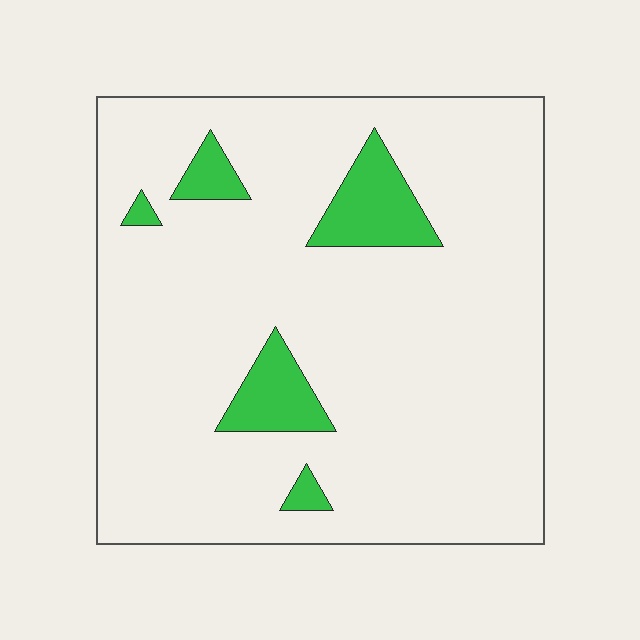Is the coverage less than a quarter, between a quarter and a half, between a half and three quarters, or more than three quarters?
Less than a quarter.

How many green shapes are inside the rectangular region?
5.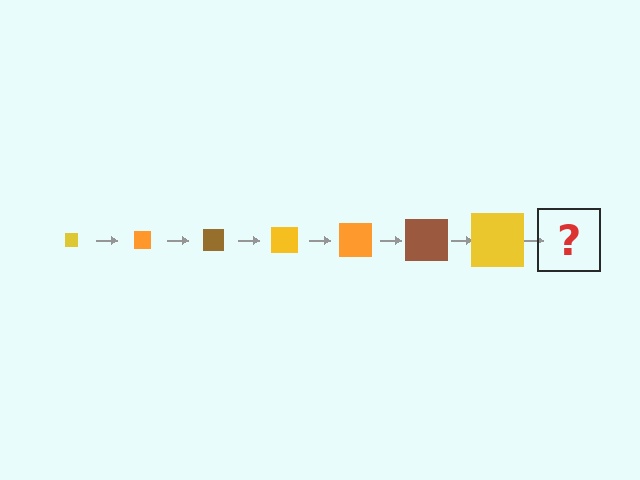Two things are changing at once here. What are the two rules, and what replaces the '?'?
The two rules are that the square grows larger each step and the color cycles through yellow, orange, and brown. The '?' should be an orange square, larger than the previous one.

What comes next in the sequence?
The next element should be an orange square, larger than the previous one.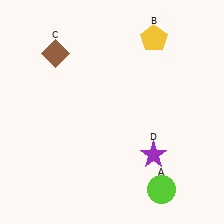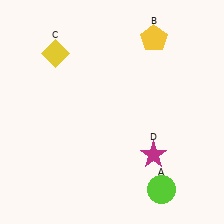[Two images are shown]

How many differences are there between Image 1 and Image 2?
There are 2 differences between the two images.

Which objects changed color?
C changed from brown to yellow. D changed from purple to magenta.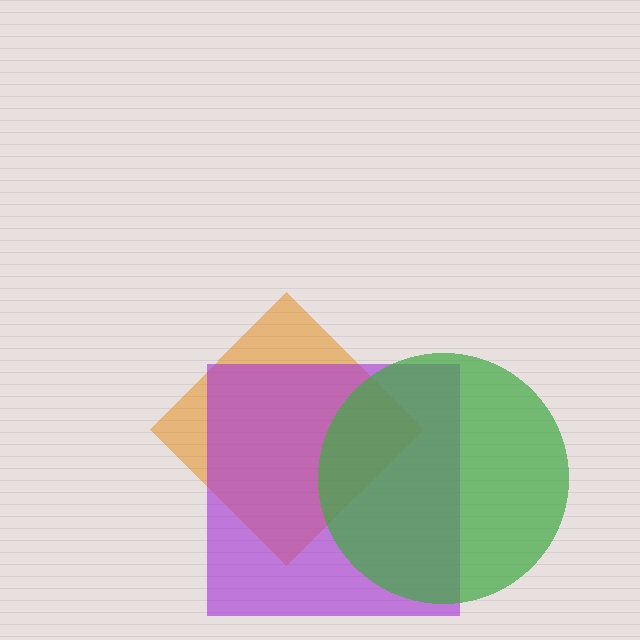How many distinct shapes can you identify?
There are 3 distinct shapes: an orange diamond, a purple square, a green circle.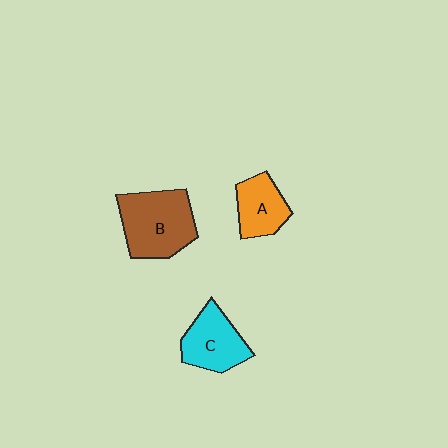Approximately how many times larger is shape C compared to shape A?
Approximately 1.2 times.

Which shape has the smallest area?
Shape A (orange).